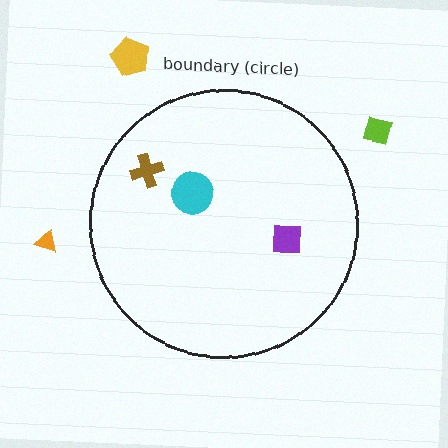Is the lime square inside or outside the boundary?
Outside.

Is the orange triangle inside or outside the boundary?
Outside.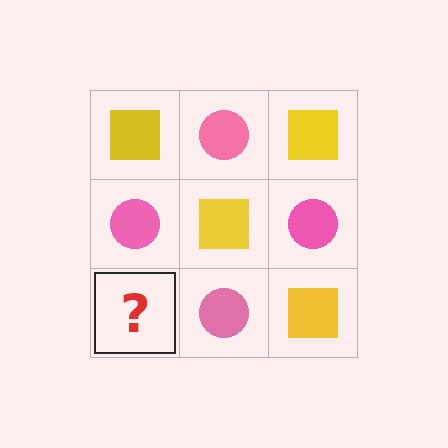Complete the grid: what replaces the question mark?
The question mark should be replaced with a yellow square.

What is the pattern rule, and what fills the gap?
The rule is that it alternates yellow square and pink circle in a checkerboard pattern. The gap should be filled with a yellow square.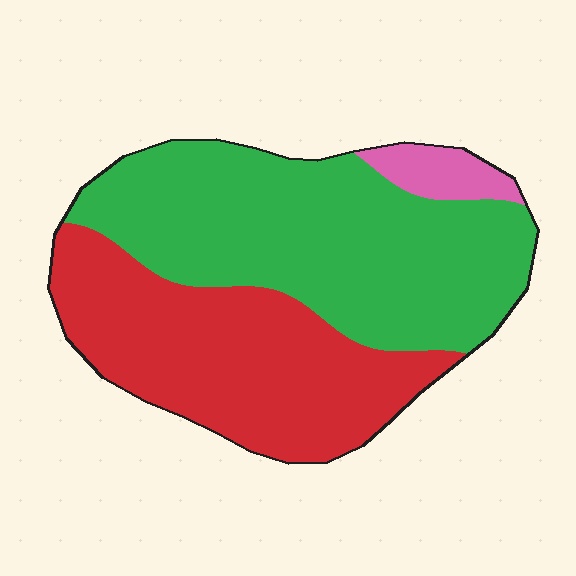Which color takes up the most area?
Green, at roughly 55%.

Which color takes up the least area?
Pink, at roughly 5%.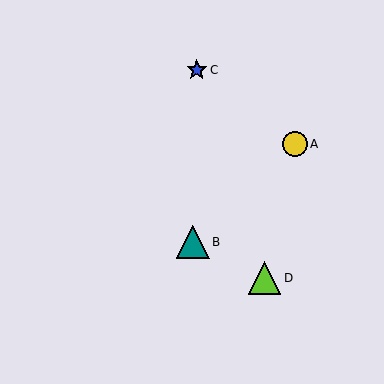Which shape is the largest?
The teal triangle (labeled B) is the largest.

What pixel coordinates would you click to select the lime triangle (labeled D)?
Click at (264, 278) to select the lime triangle D.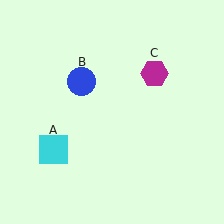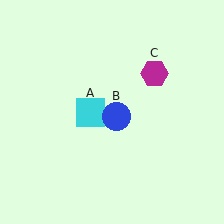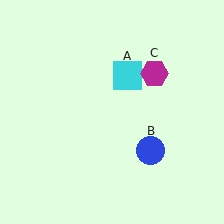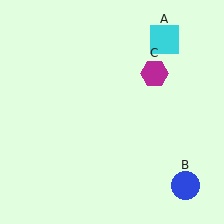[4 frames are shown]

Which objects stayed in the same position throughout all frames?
Magenta hexagon (object C) remained stationary.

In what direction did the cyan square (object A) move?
The cyan square (object A) moved up and to the right.